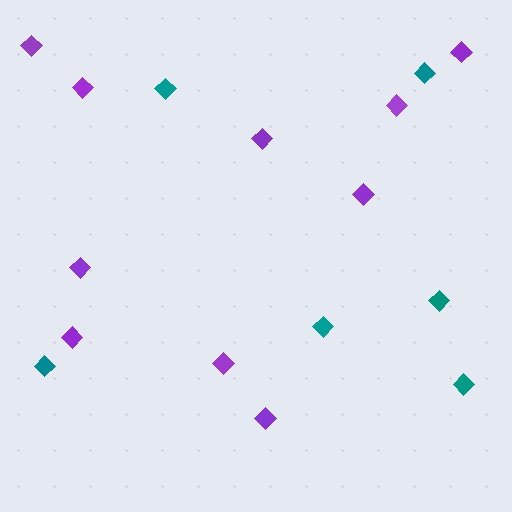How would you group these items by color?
There are 2 groups: one group of teal diamonds (6) and one group of purple diamonds (10).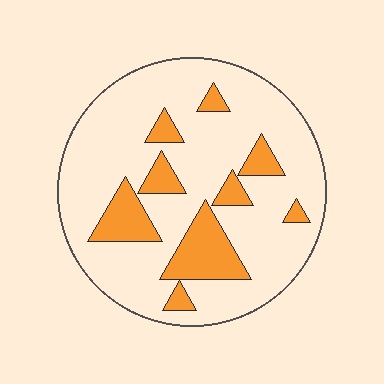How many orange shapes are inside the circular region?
9.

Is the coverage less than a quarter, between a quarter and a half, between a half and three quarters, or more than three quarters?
Less than a quarter.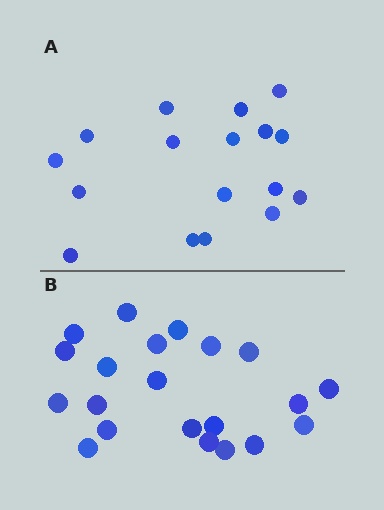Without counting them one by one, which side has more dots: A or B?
Region B (the bottom region) has more dots.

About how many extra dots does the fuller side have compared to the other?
Region B has about 4 more dots than region A.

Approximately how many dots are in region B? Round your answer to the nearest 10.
About 20 dots. (The exact count is 21, which rounds to 20.)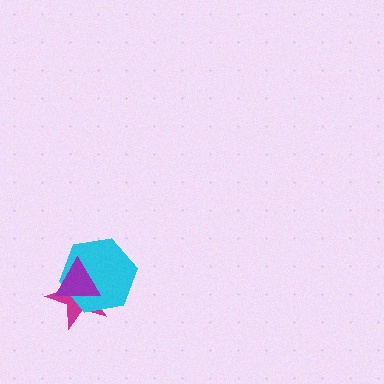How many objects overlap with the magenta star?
2 objects overlap with the magenta star.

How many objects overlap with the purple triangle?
2 objects overlap with the purple triangle.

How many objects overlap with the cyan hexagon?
2 objects overlap with the cyan hexagon.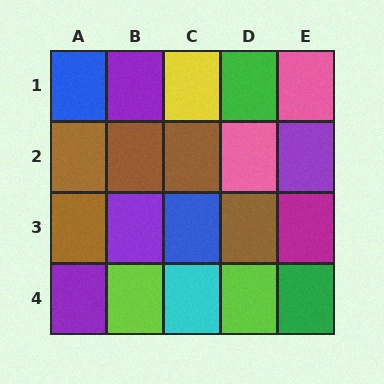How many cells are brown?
5 cells are brown.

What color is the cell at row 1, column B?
Purple.